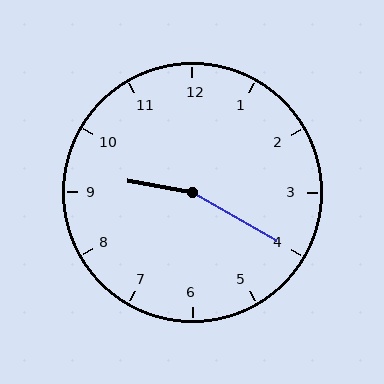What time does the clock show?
9:20.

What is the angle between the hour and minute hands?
Approximately 160 degrees.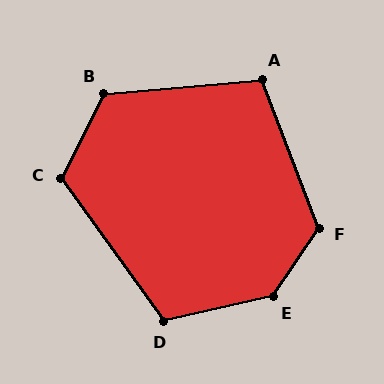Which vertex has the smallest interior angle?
A, at approximately 106 degrees.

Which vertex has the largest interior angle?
E, at approximately 137 degrees.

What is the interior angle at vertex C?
Approximately 117 degrees (obtuse).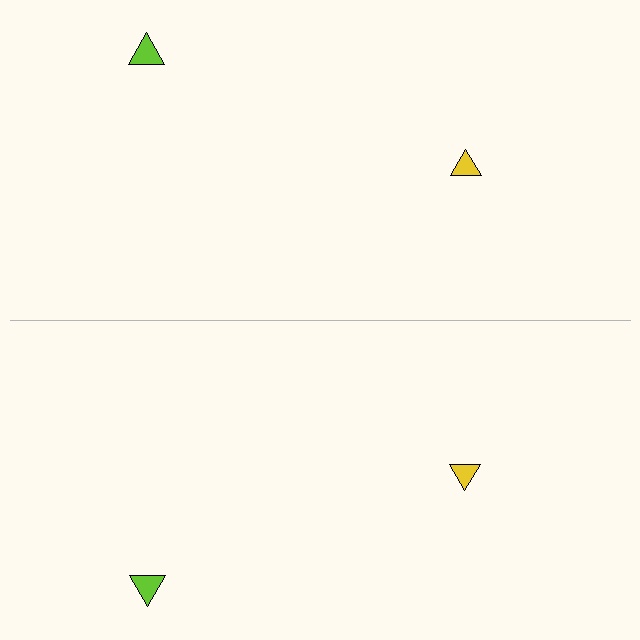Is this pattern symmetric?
Yes, this pattern has bilateral (reflection) symmetry.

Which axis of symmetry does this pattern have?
The pattern has a horizontal axis of symmetry running through the center of the image.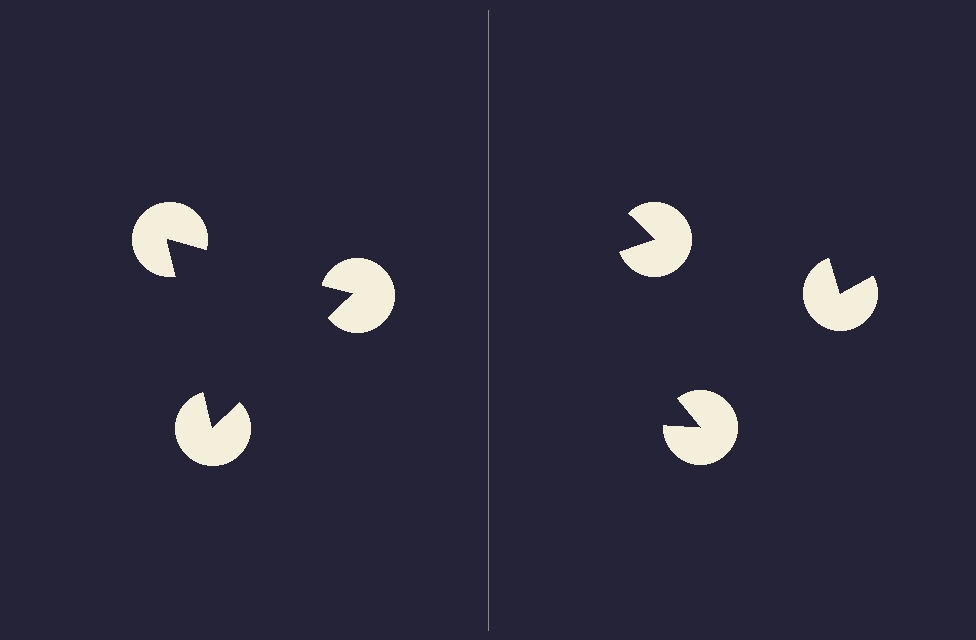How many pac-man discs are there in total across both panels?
6 — 3 on each side.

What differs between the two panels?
The pac-man discs are positioned identically on both sides; only the wedge orientations differ. On the left they align to a triangle; on the right they are misaligned.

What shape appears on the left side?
An illusory triangle.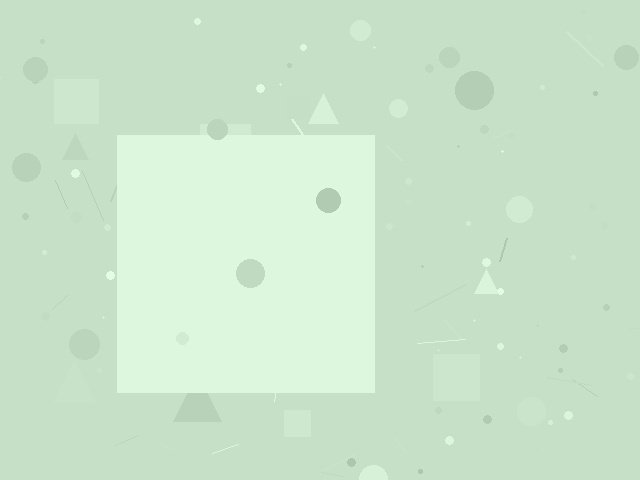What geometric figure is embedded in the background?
A square is embedded in the background.